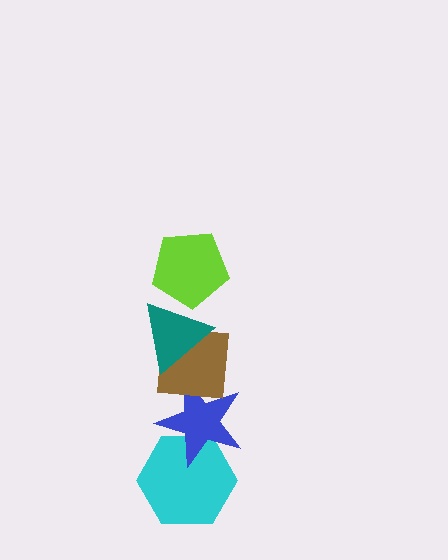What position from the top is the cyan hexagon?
The cyan hexagon is 5th from the top.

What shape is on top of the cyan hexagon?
The blue star is on top of the cyan hexagon.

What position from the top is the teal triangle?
The teal triangle is 2nd from the top.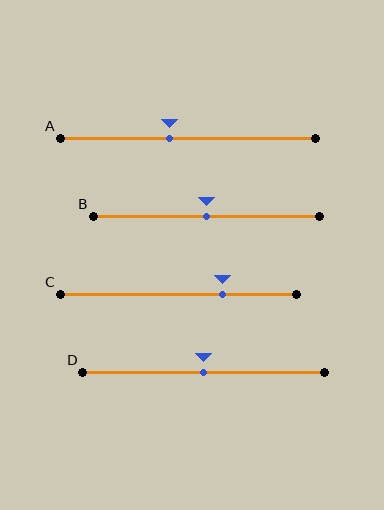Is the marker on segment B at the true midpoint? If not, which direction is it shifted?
Yes, the marker on segment B is at the true midpoint.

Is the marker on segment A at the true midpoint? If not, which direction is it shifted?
No, the marker on segment A is shifted to the left by about 7% of the segment length.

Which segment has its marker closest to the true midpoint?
Segment B has its marker closest to the true midpoint.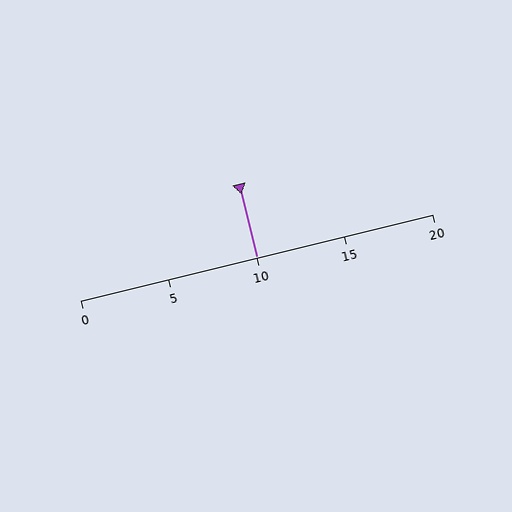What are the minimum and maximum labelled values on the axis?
The axis runs from 0 to 20.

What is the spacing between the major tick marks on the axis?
The major ticks are spaced 5 apart.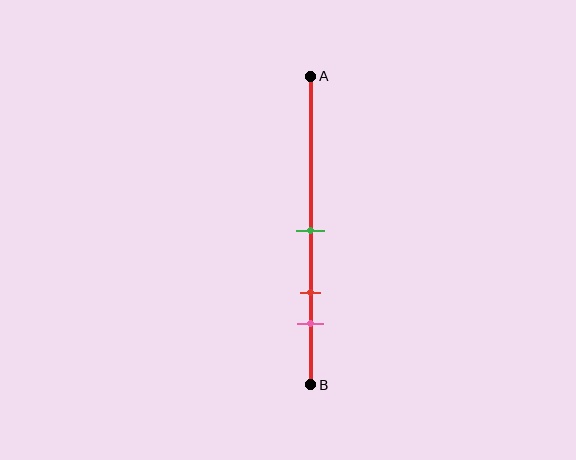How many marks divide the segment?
There are 3 marks dividing the segment.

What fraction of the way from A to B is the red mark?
The red mark is approximately 70% (0.7) of the way from A to B.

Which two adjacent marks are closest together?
The red and pink marks are the closest adjacent pair.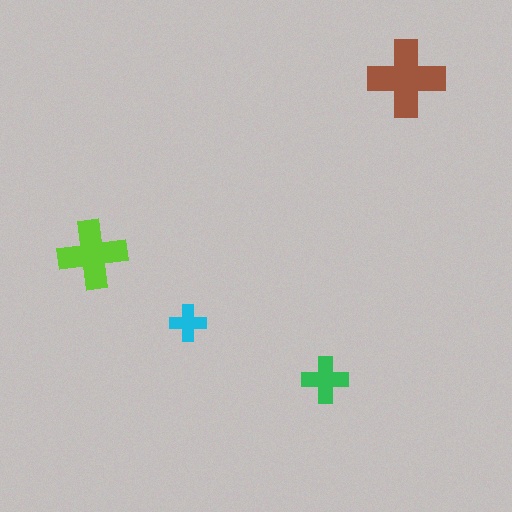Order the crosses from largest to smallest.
the brown one, the lime one, the green one, the cyan one.